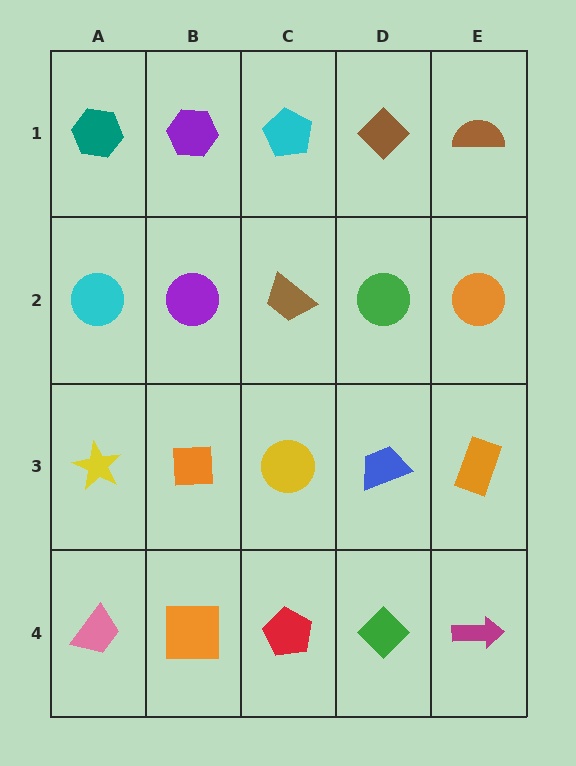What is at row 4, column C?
A red pentagon.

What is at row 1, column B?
A purple hexagon.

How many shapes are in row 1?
5 shapes.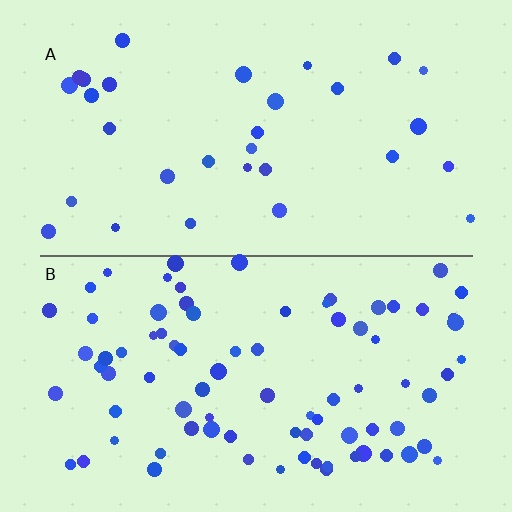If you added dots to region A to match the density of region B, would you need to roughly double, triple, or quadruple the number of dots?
Approximately triple.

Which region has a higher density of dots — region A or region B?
B (the bottom).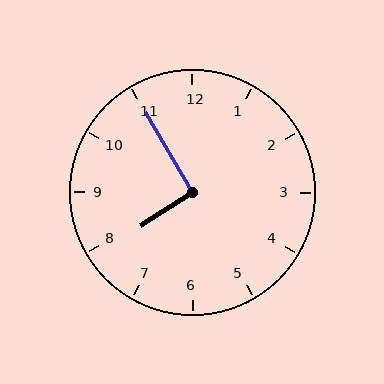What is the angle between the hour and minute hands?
Approximately 92 degrees.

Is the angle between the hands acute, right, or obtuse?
It is right.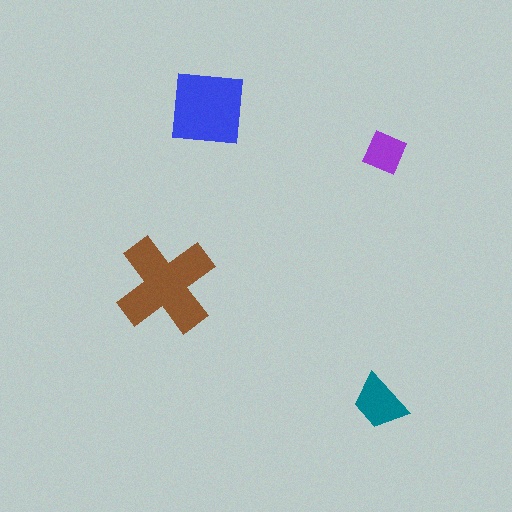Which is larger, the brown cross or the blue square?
The brown cross.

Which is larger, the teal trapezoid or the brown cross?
The brown cross.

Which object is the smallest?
The purple square.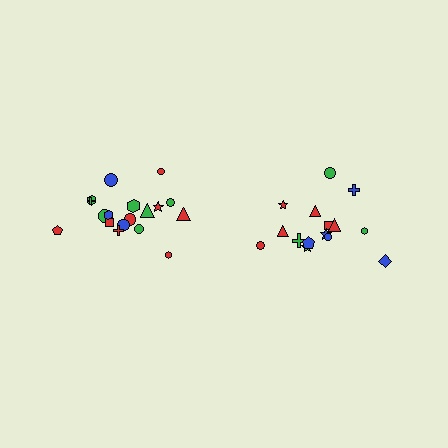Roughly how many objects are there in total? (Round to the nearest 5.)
Roughly 35 objects in total.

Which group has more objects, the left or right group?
The left group.